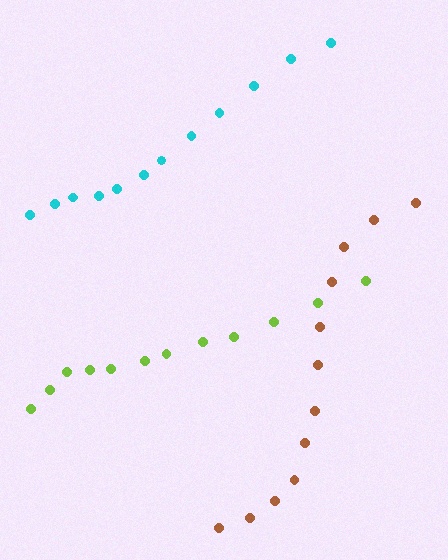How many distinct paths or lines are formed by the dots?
There are 3 distinct paths.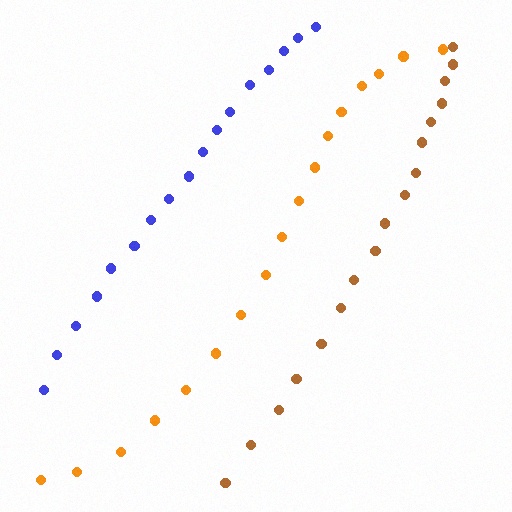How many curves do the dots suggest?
There are 3 distinct paths.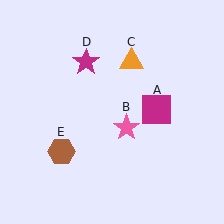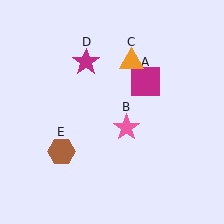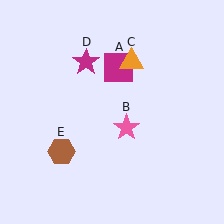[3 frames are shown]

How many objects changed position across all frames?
1 object changed position: magenta square (object A).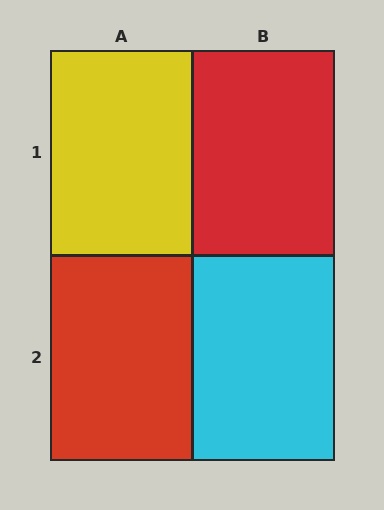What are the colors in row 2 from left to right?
Red, cyan.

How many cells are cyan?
1 cell is cyan.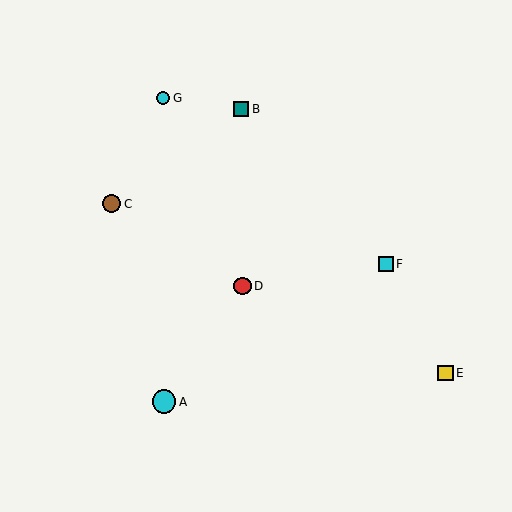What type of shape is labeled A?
Shape A is a cyan circle.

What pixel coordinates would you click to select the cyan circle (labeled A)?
Click at (164, 402) to select the cyan circle A.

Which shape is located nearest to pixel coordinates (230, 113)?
The teal square (labeled B) at (241, 109) is nearest to that location.